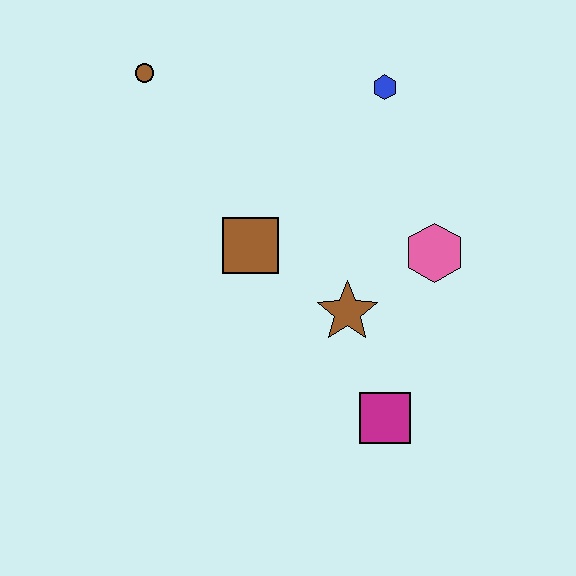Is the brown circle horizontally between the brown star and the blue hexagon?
No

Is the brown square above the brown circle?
No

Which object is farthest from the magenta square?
The brown circle is farthest from the magenta square.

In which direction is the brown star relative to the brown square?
The brown star is to the right of the brown square.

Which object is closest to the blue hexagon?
The pink hexagon is closest to the blue hexagon.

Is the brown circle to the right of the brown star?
No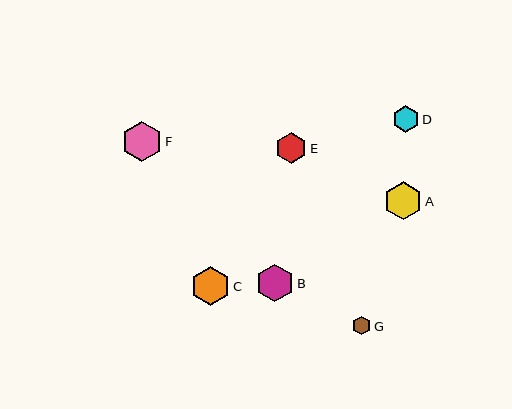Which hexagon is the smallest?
Hexagon G is the smallest with a size of approximately 18 pixels.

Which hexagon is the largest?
Hexagon F is the largest with a size of approximately 40 pixels.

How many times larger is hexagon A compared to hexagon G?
Hexagon A is approximately 2.1 times the size of hexagon G.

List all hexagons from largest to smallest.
From largest to smallest: F, C, A, B, E, D, G.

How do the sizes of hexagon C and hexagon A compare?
Hexagon C and hexagon A are approximately the same size.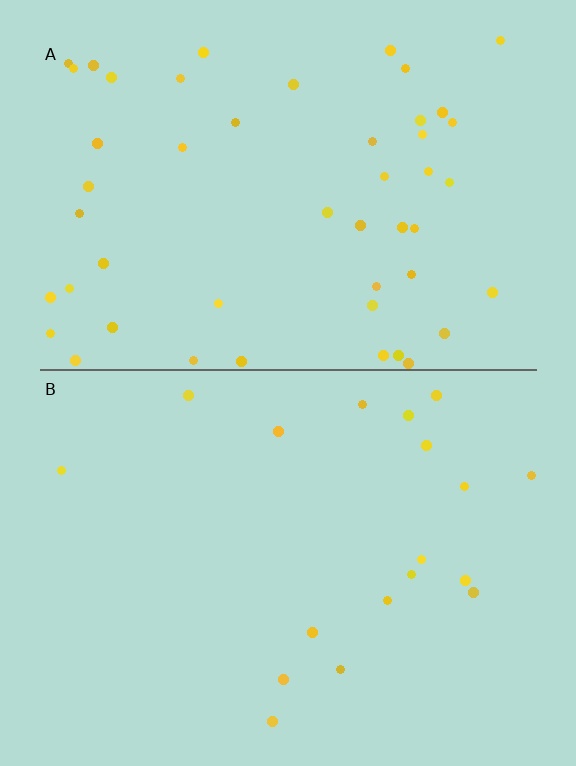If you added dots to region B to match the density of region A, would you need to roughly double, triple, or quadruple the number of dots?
Approximately triple.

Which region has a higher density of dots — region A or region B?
A (the top).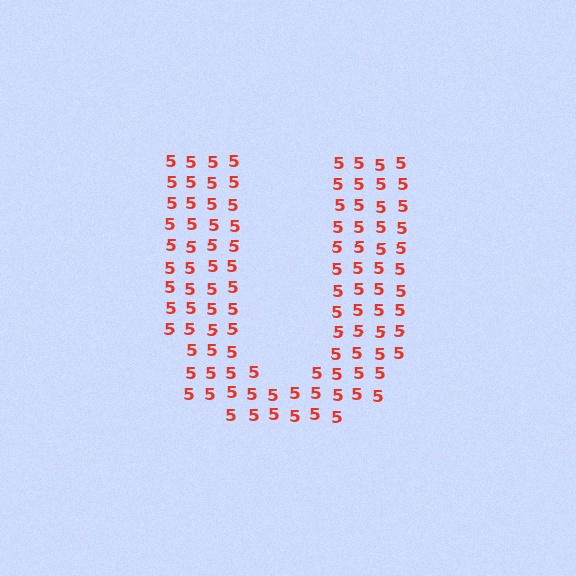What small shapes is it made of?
It is made of small digit 5's.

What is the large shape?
The large shape is the letter U.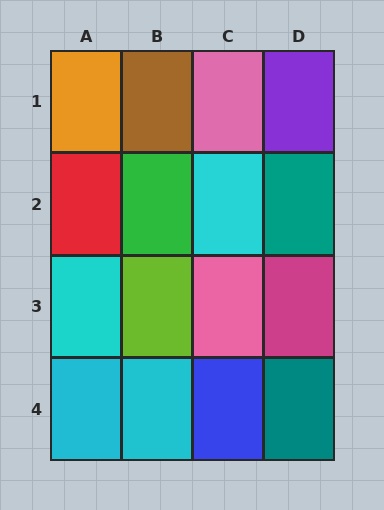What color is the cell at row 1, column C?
Pink.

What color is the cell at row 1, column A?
Orange.